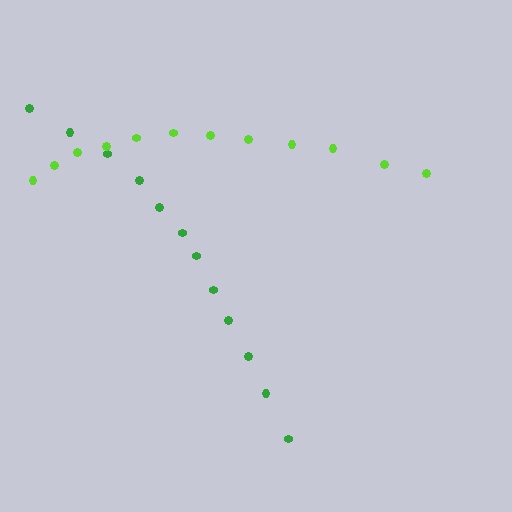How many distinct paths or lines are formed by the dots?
There are 2 distinct paths.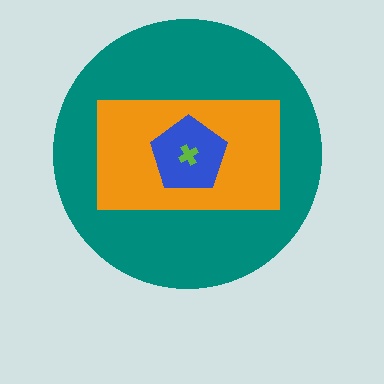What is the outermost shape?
The teal circle.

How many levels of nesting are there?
4.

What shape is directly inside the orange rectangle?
The blue pentagon.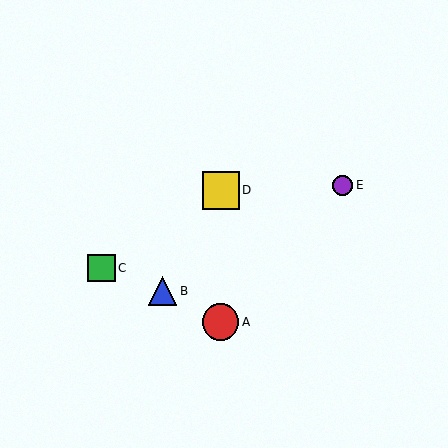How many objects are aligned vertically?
2 objects (A, D) are aligned vertically.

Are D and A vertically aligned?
Yes, both are at x≈221.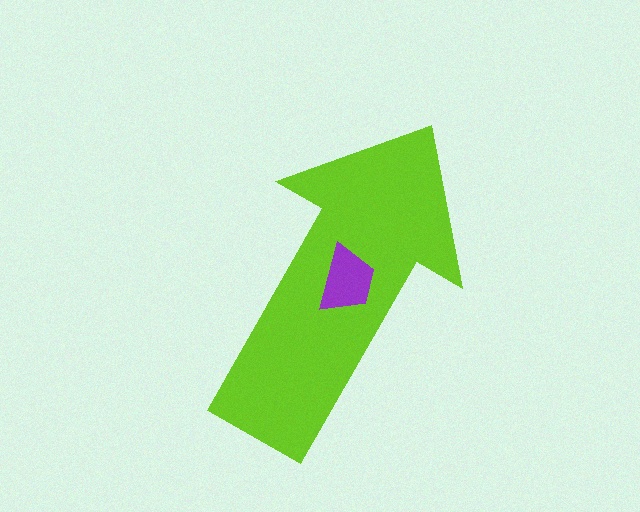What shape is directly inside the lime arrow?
The purple trapezoid.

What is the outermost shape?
The lime arrow.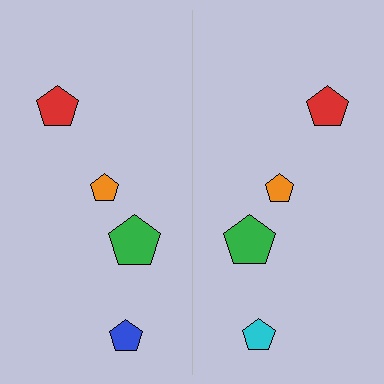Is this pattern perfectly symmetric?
No, the pattern is not perfectly symmetric. The cyan pentagon on the right side breaks the symmetry — its mirror counterpart is blue.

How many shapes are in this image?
There are 8 shapes in this image.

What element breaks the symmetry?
The cyan pentagon on the right side breaks the symmetry — its mirror counterpart is blue.